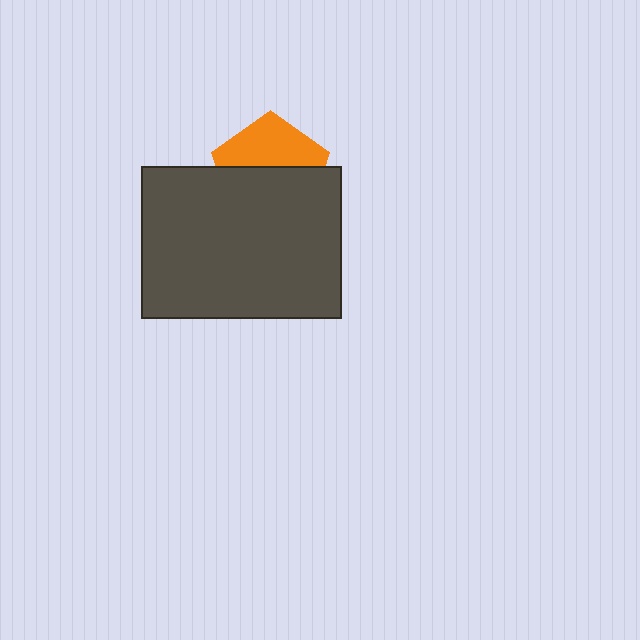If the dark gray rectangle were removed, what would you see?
You would see the complete orange pentagon.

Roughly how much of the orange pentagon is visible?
A small part of it is visible (roughly 43%).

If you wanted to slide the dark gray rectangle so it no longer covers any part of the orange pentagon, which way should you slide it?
Slide it down — that is the most direct way to separate the two shapes.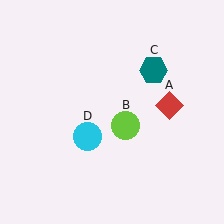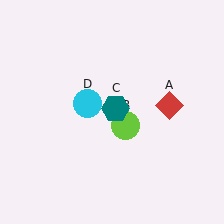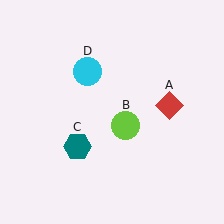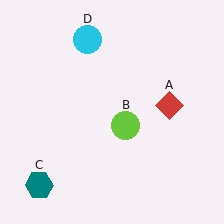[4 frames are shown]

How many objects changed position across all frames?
2 objects changed position: teal hexagon (object C), cyan circle (object D).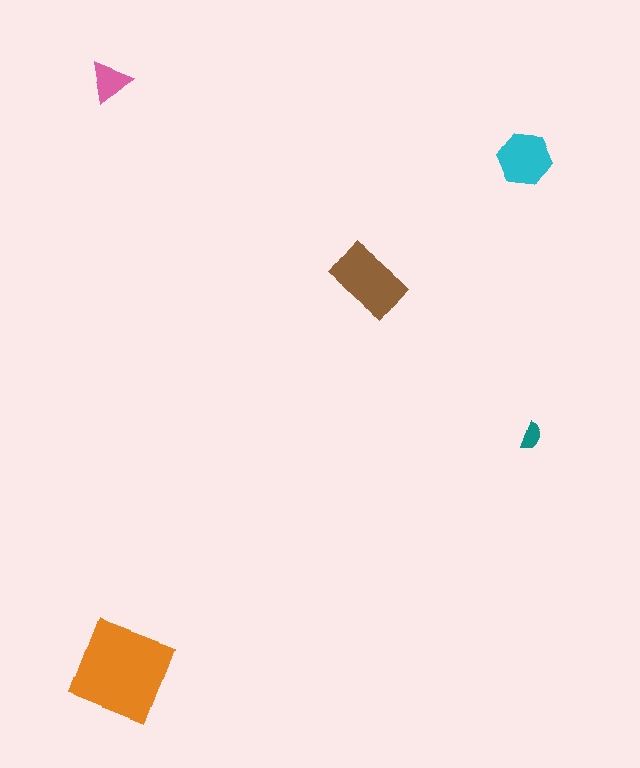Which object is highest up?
The pink triangle is topmost.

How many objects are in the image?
There are 5 objects in the image.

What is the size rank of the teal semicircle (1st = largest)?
5th.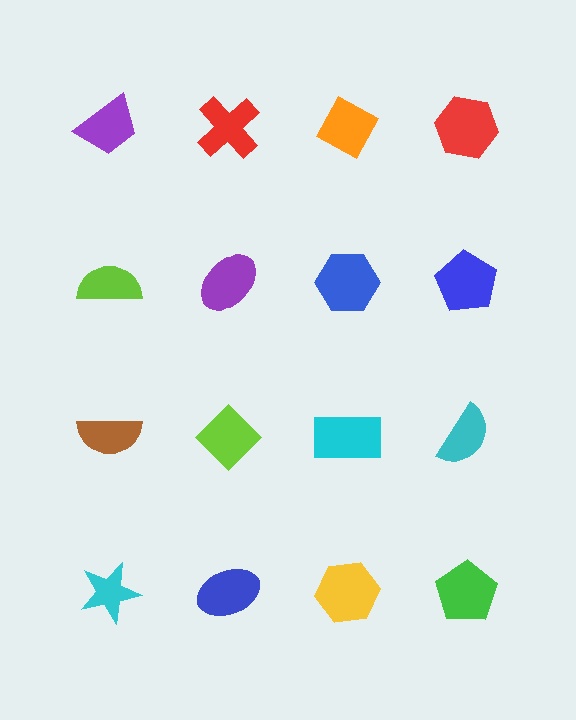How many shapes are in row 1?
4 shapes.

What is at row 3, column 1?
A brown semicircle.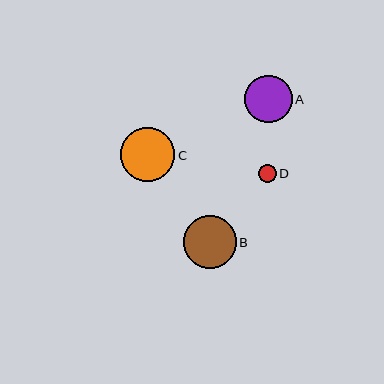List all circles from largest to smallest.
From largest to smallest: C, B, A, D.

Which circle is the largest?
Circle C is the largest with a size of approximately 54 pixels.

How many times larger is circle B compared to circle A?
Circle B is approximately 1.1 times the size of circle A.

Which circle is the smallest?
Circle D is the smallest with a size of approximately 18 pixels.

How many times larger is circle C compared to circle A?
Circle C is approximately 1.1 times the size of circle A.